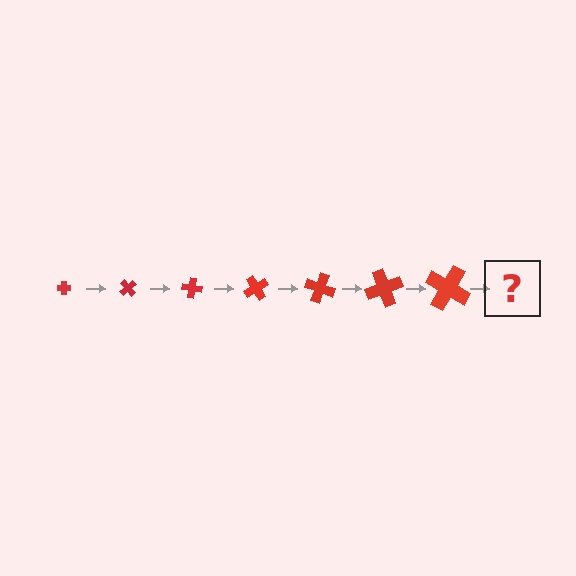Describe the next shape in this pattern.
It should be a cross, larger than the previous one and rotated 350 degrees from the start.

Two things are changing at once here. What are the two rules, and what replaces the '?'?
The two rules are that the cross grows larger each step and it rotates 50 degrees each step. The '?' should be a cross, larger than the previous one and rotated 350 degrees from the start.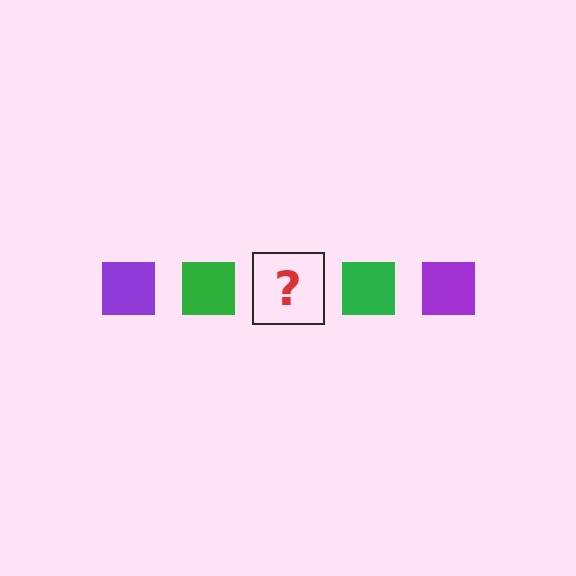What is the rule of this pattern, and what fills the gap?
The rule is that the pattern cycles through purple, green squares. The gap should be filled with a purple square.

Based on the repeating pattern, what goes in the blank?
The blank should be a purple square.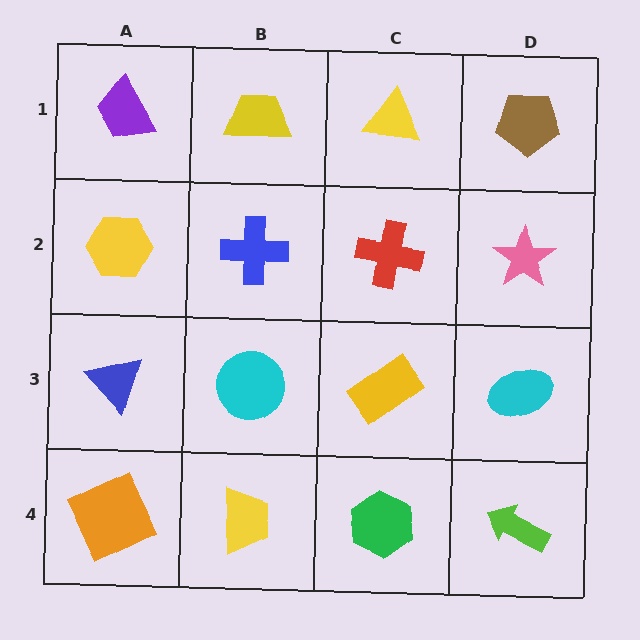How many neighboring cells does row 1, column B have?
3.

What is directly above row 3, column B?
A blue cross.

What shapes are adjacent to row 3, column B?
A blue cross (row 2, column B), a yellow trapezoid (row 4, column B), a blue triangle (row 3, column A), a yellow rectangle (row 3, column C).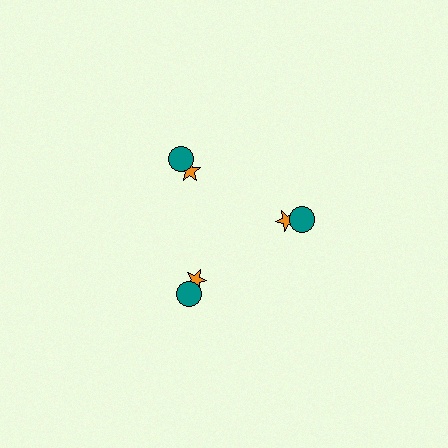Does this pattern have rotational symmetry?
Yes, this pattern has 3-fold rotational symmetry. It looks the same after rotating 120 degrees around the center.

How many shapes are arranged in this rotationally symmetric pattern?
There are 6 shapes, arranged in 3 groups of 2.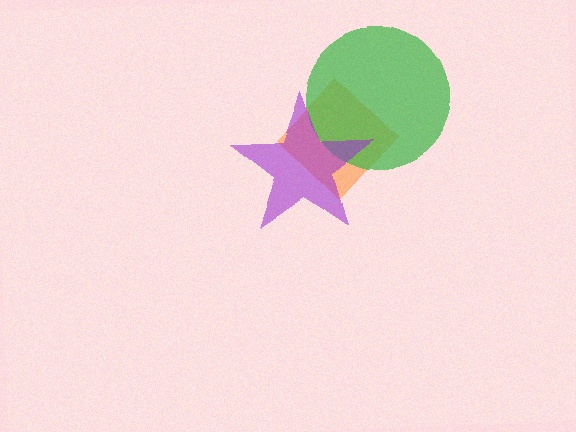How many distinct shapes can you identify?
There are 3 distinct shapes: an orange diamond, a green circle, a purple star.